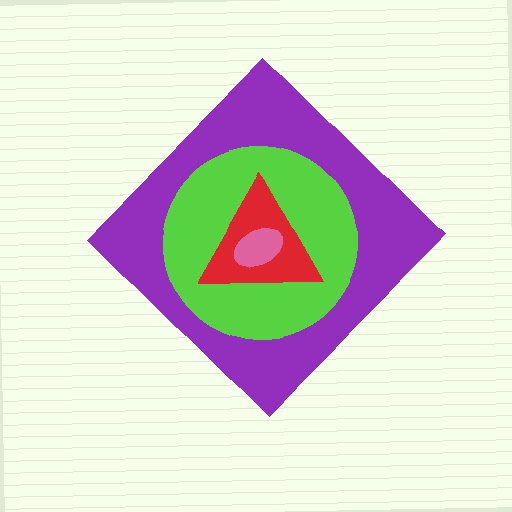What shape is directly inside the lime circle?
The red triangle.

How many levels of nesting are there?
4.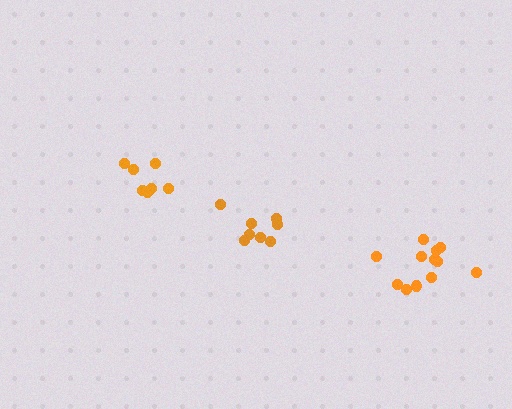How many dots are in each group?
Group 1: 8 dots, Group 2: 7 dots, Group 3: 12 dots (27 total).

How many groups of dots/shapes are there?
There are 3 groups.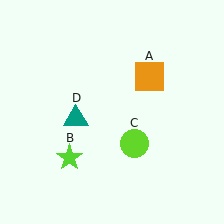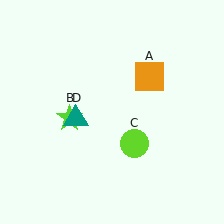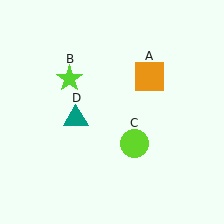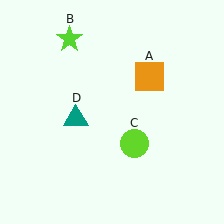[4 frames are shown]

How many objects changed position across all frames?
1 object changed position: lime star (object B).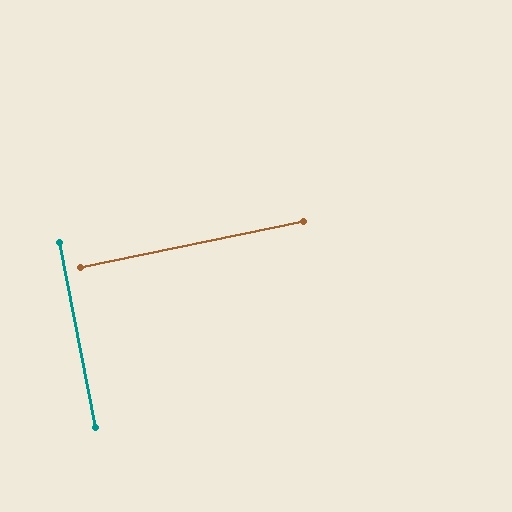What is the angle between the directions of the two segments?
Approximately 89 degrees.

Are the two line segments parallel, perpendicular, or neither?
Perpendicular — they meet at approximately 89°.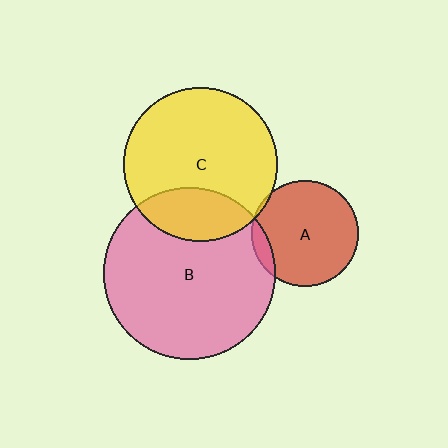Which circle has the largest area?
Circle B (pink).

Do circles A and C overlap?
Yes.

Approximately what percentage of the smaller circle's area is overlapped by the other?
Approximately 5%.